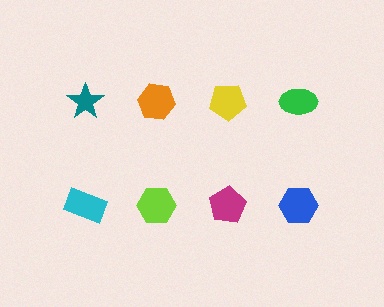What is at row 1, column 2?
An orange hexagon.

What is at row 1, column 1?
A teal star.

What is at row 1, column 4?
A green ellipse.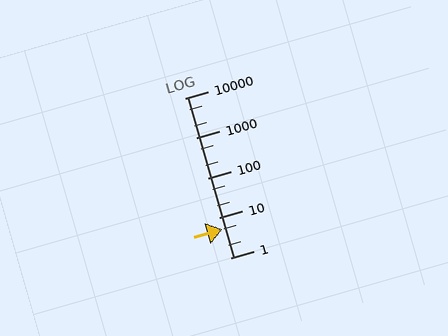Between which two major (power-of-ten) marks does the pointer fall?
The pointer is between 1 and 10.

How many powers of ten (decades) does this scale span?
The scale spans 4 decades, from 1 to 10000.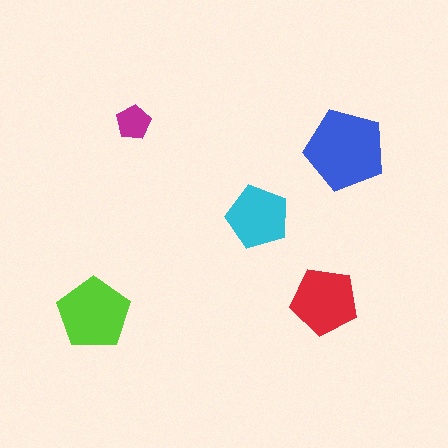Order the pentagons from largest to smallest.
the blue one, the lime one, the red one, the cyan one, the magenta one.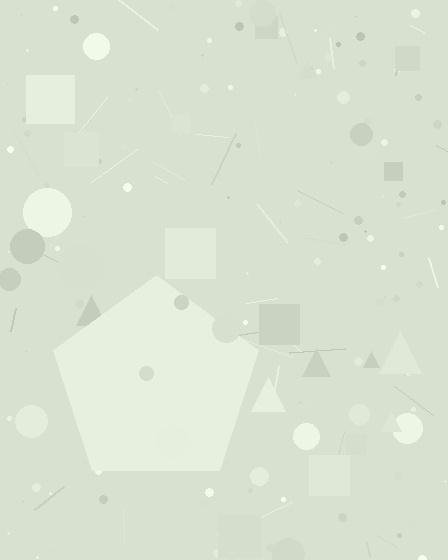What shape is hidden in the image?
A pentagon is hidden in the image.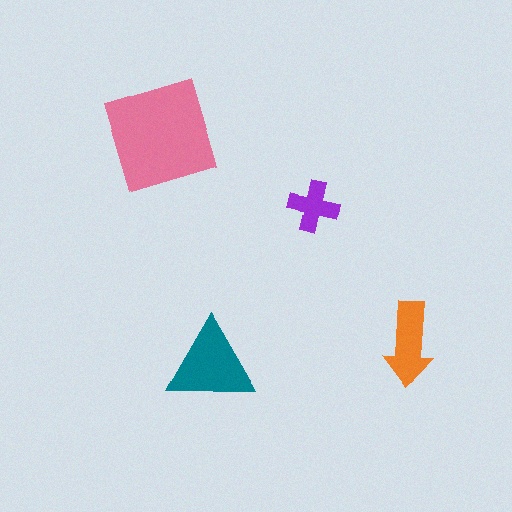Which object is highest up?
The pink square is topmost.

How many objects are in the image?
There are 4 objects in the image.